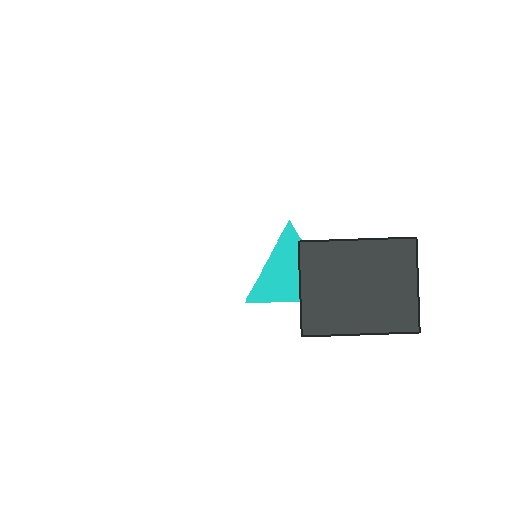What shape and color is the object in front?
The object in front is a dark gray rectangle.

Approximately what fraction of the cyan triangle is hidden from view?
Roughly 36% of the cyan triangle is hidden behind the dark gray rectangle.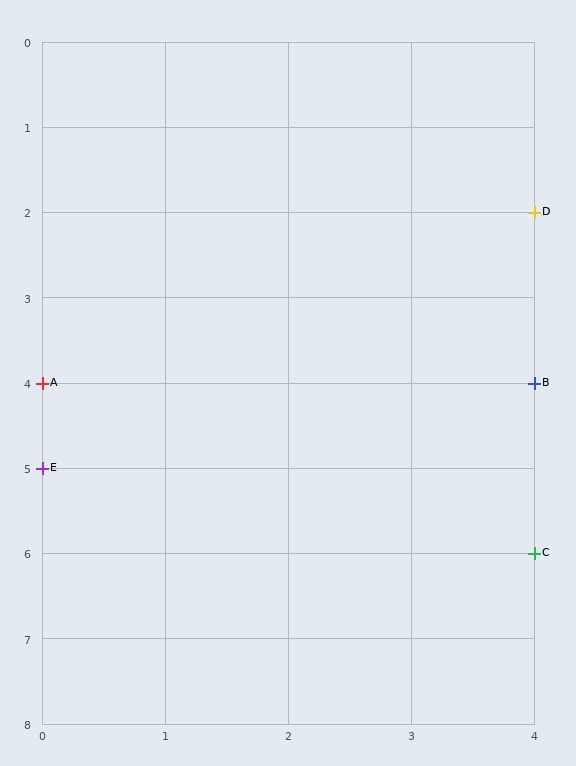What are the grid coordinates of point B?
Point B is at grid coordinates (4, 4).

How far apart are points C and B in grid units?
Points C and B are 2 rows apart.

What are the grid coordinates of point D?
Point D is at grid coordinates (4, 2).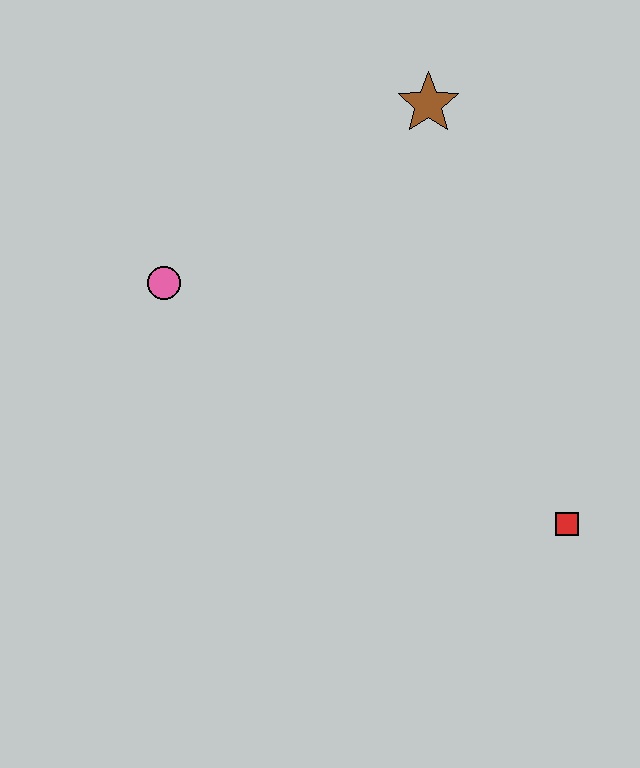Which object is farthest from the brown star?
The red square is farthest from the brown star.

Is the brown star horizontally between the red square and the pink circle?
Yes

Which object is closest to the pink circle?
The brown star is closest to the pink circle.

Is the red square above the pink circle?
No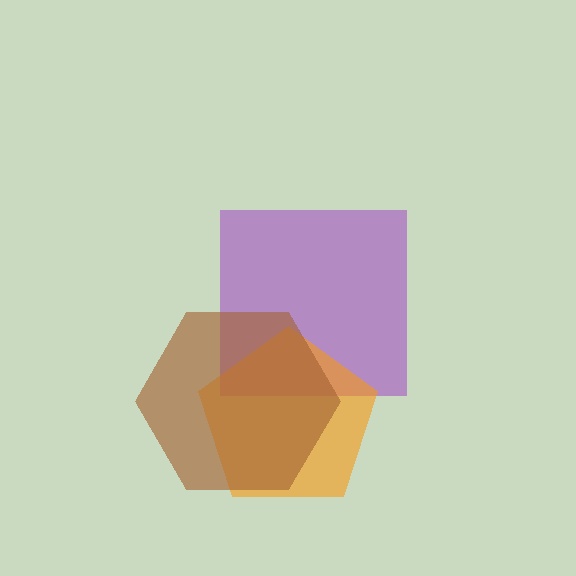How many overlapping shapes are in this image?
There are 3 overlapping shapes in the image.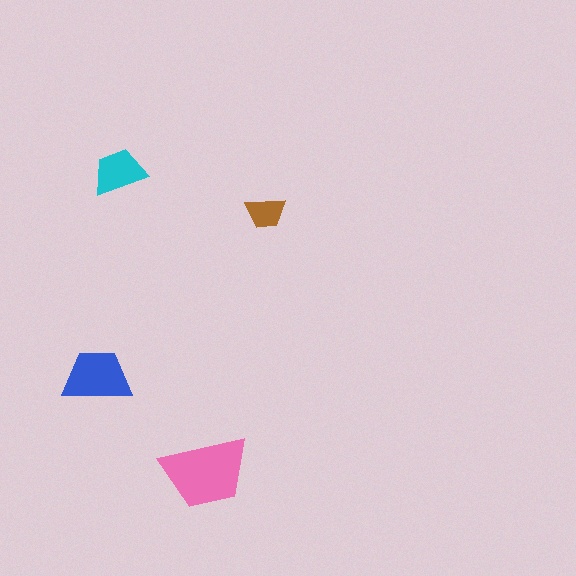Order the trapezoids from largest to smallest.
the pink one, the blue one, the cyan one, the brown one.